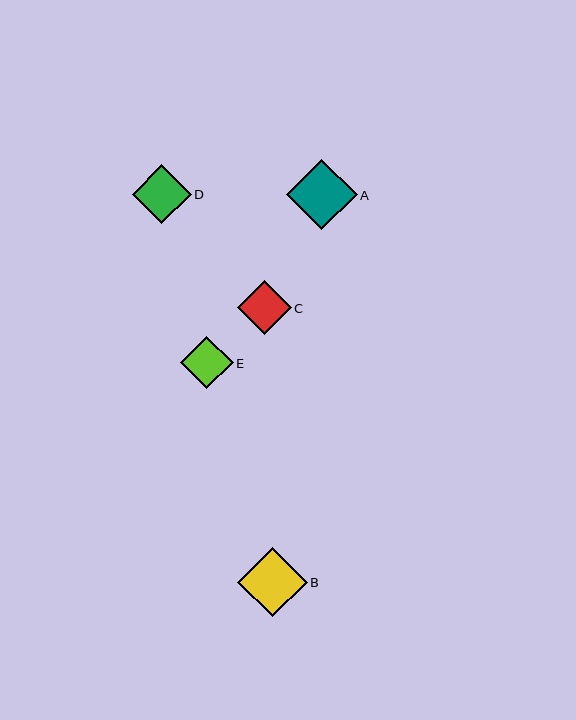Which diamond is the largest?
Diamond A is the largest with a size of approximately 71 pixels.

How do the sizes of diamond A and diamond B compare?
Diamond A and diamond B are approximately the same size.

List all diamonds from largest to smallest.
From largest to smallest: A, B, D, C, E.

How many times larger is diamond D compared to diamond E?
Diamond D is approximately 1.1 times the size of diamond E.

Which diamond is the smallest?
Diamond E is the smallest with a size of approximately 52 pixels.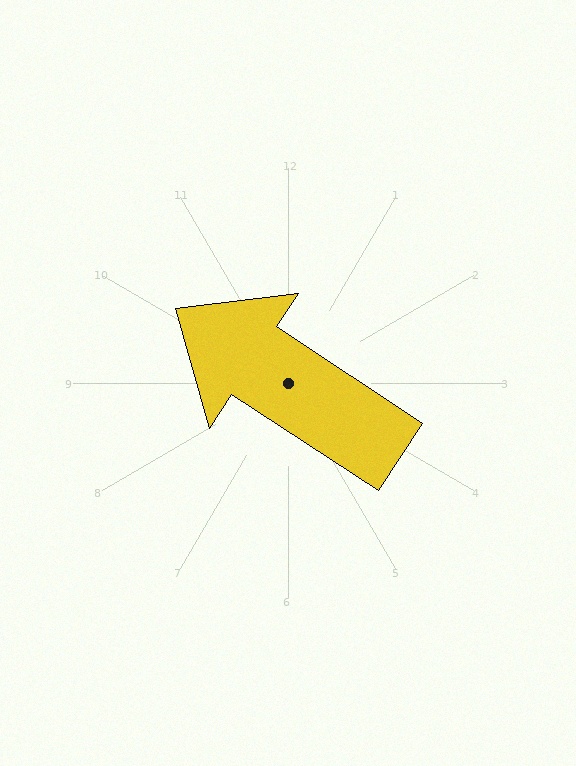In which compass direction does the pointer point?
Northwest.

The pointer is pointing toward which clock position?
Roughly 10 o'clock.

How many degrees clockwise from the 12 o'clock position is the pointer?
Approximately 303 degrees.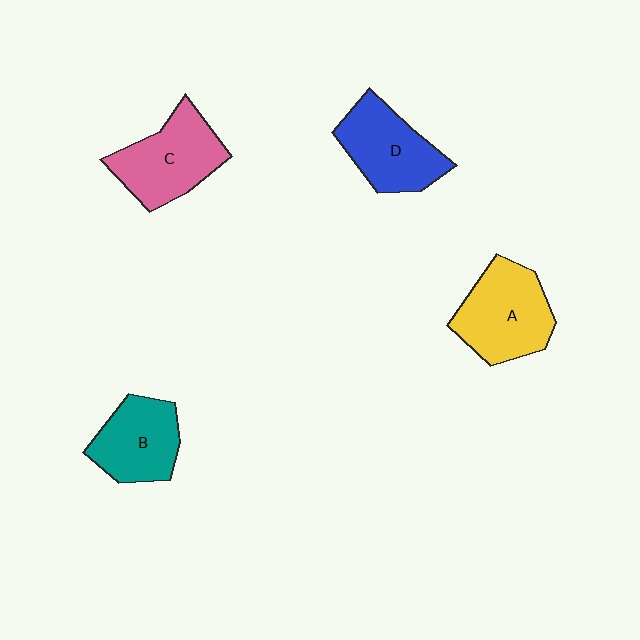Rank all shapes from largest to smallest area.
From largest to smallest: A (yellow), C (pink), D (blue), B (teal).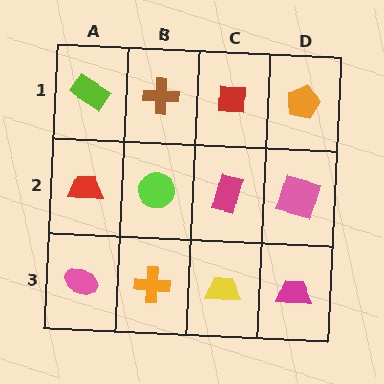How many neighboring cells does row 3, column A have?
2.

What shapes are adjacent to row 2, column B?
A brown cross (row 1, column B), an orange cross (row 3, column B), a red trapezoid (row 2, column A), a magenta rectangle (row 2, column C).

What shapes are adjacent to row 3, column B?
A lime circle (row 2, column B), a pink ellipse (row 3, column A), a yellow trapezoid (row 3, column C).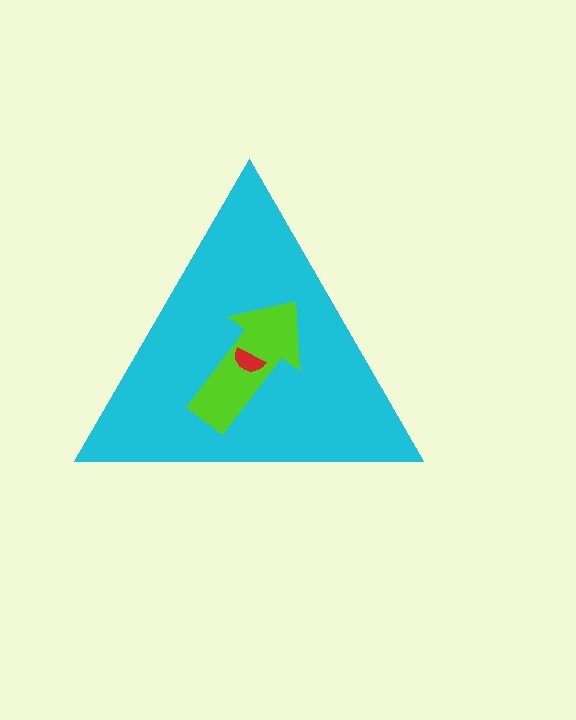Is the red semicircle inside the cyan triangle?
Yes.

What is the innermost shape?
The red semicircle.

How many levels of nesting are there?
3.